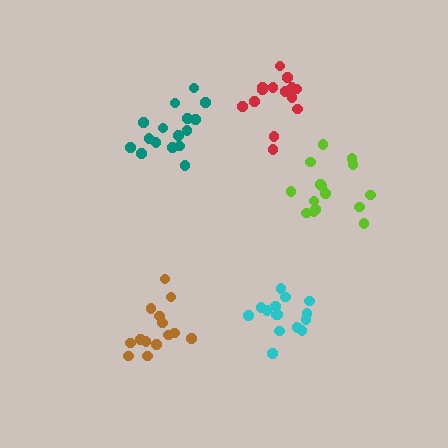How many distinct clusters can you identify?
There are 5 distinct clusters.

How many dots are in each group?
Group 1: 16 dots, Group 2: 14 dots, Group 3: 15 dots, Group 4: 16 dots, Group 5: 14 dots (75 total).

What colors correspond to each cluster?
The clusters are colored: teal, brown, lime, cyan, red.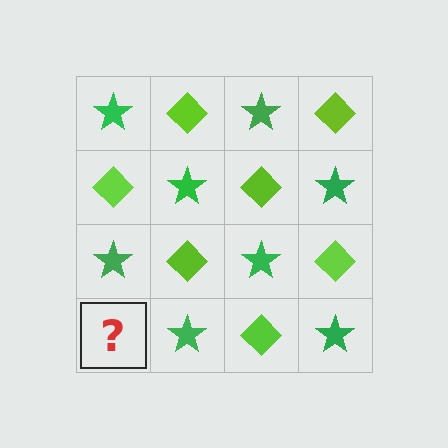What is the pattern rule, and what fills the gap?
The rule is that it alternates green star and lime diamond in a checkerboard pattern. The gap should be filled with a lime diamond.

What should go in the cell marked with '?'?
The missing cell should contain a lime diamond.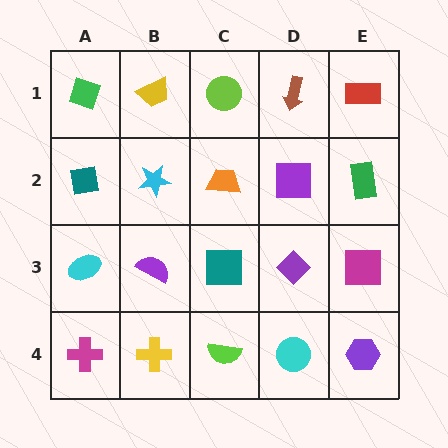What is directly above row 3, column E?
A green rectangle.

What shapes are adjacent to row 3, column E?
A green rectangle (row 2, column E), a purple hexagon (row 4, column E), a purple diamond (row 3, column D).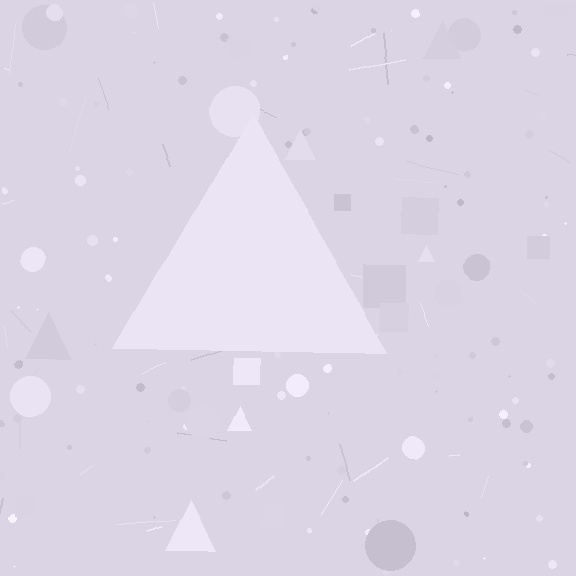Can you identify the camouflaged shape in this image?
The camouflaged shape is a triangle.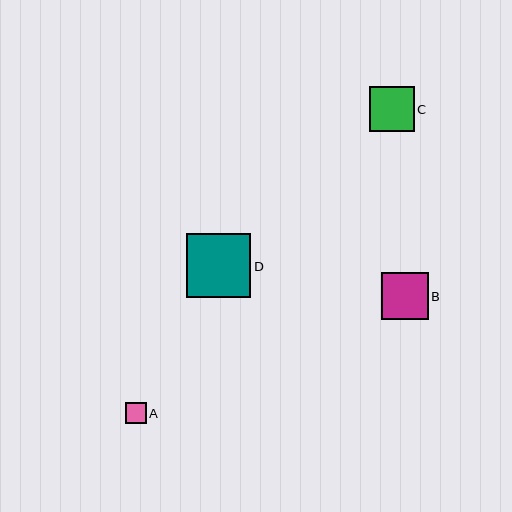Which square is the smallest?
Square A is the smallest with a size of approximately 21 pixels.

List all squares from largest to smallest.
From largest to smallest: D, B, C, A.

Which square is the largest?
Square D is the largest with a size of approximately 65 pixels.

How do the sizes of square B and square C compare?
Square B and square C are approximately the same size.